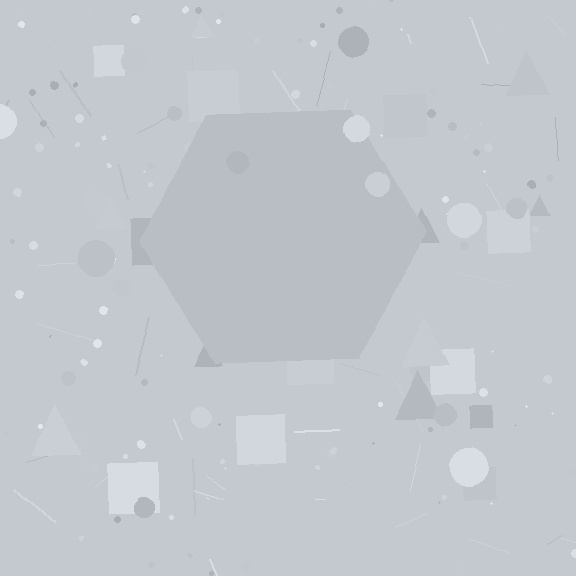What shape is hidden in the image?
A hexagon is hidden in the image.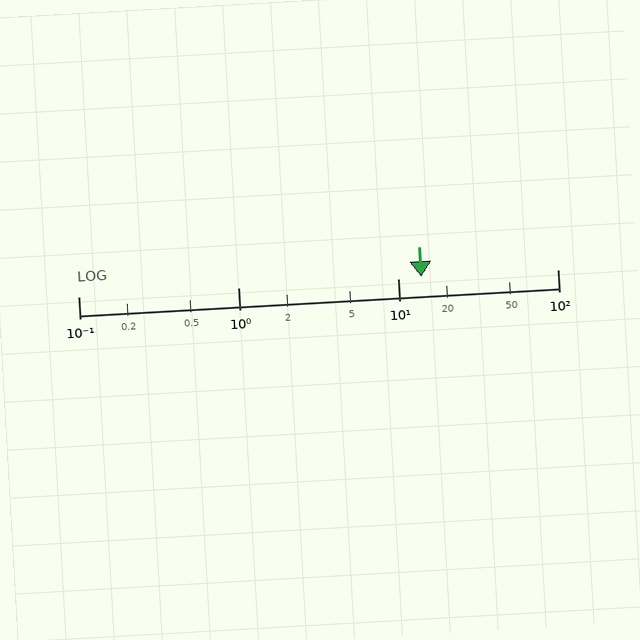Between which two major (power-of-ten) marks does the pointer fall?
The pointer is between 10 and 100.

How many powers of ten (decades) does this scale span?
The scale spans 3 decades, from 0.1 to 100.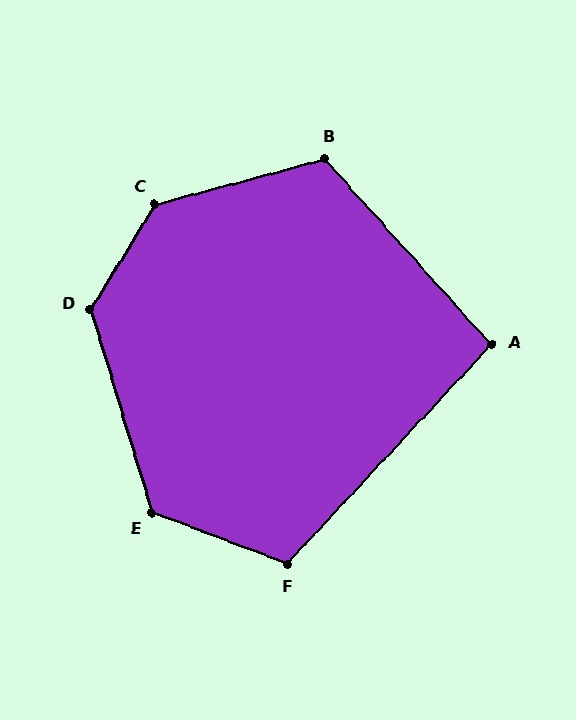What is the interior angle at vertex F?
Approximately 112 degrees (obtuse).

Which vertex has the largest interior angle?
C, at approximately 137 degrees.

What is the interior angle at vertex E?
Approximately 128 degrees (obtuse).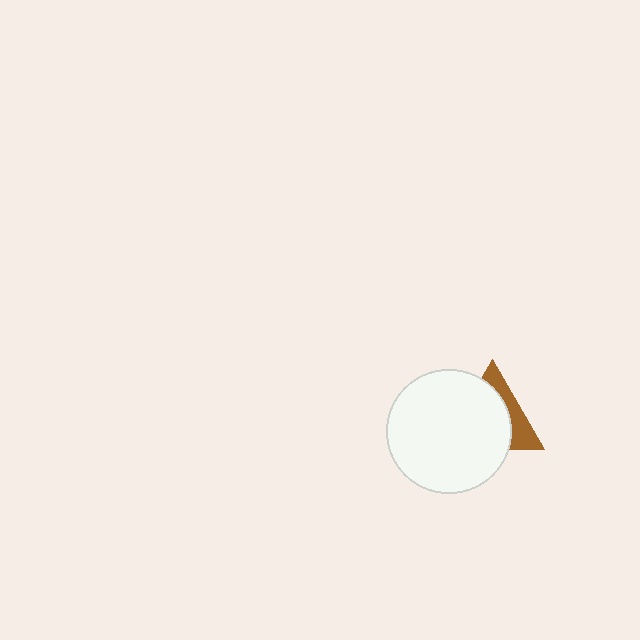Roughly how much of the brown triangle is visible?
A small part of it is visible (roughly 34%).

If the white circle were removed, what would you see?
You would see the complete brown triangle.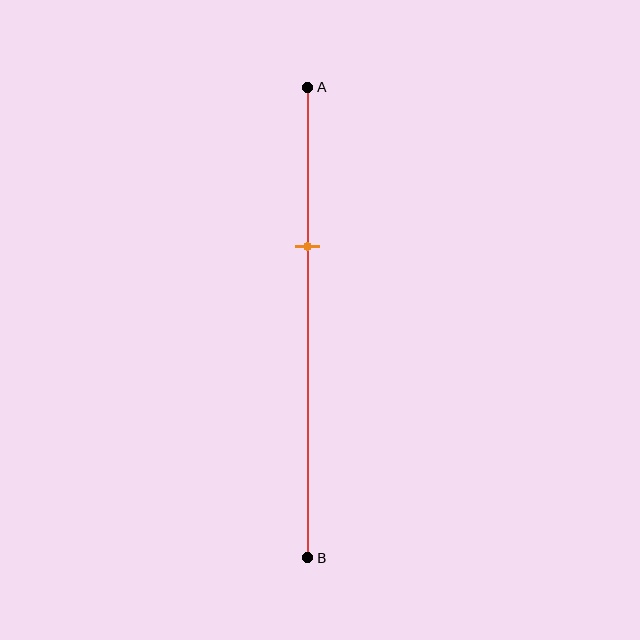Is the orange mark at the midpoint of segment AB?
No, the mark is at about 35% from A, not at the 50% midpoint.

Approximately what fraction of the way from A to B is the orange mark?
The orange mark is approximately 35% of the way from A to B.